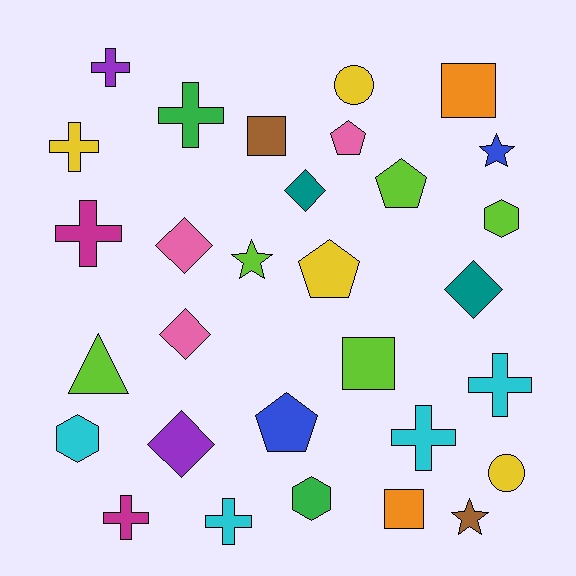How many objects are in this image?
There are 30 objects.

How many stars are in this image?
There are 3 stars.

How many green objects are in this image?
There are 2 green objects.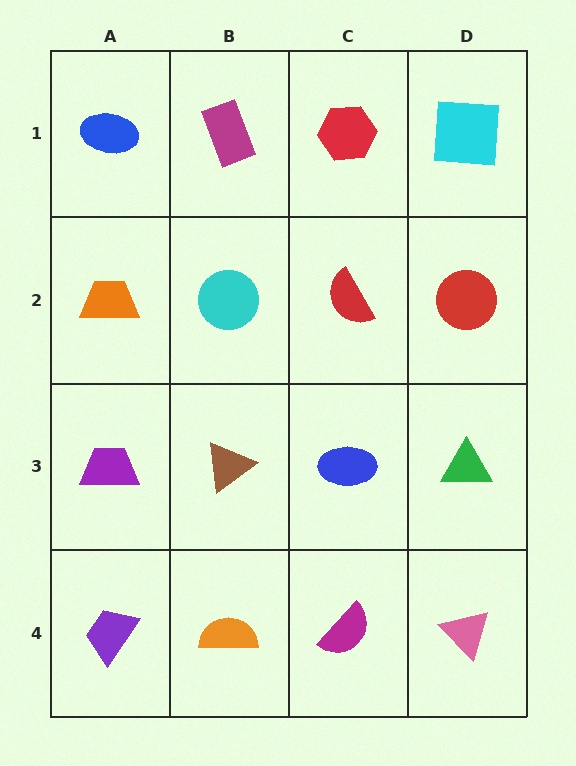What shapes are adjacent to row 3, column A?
An orange trapezoid (row 2, column A), a purple trapezoid (row 4, column A), a brown triangle (row 3, column B).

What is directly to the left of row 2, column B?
An orange trapezoid.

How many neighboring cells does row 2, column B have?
4.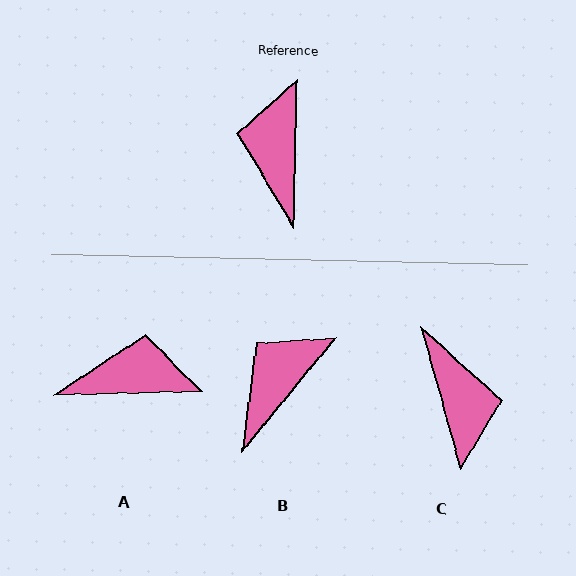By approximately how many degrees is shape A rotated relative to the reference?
Approximately 87 degrees clockwise.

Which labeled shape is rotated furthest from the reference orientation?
C, about 163 degrees away.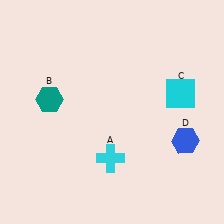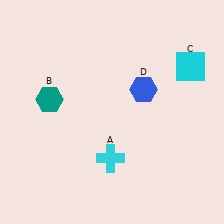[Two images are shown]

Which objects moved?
The objects that moved are: the cyan square (C), the blue hexagon (D).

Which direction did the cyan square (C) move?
The cyan square (C) moved up.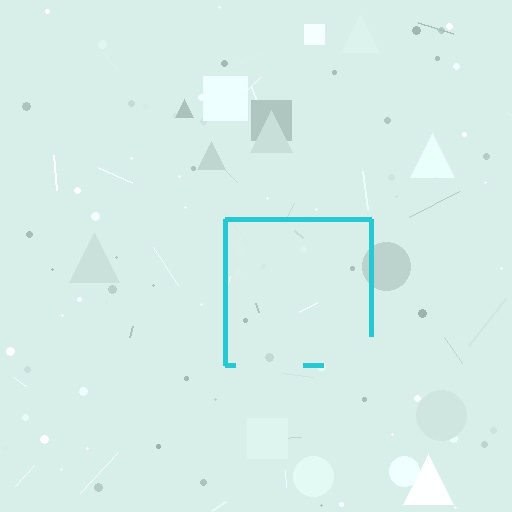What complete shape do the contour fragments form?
The contour fragments form a square.